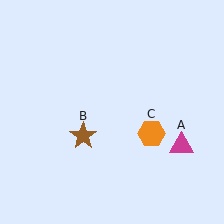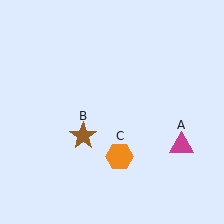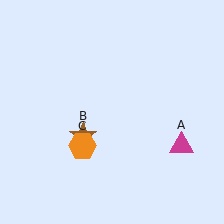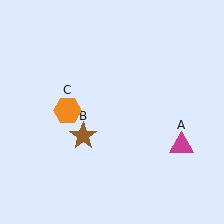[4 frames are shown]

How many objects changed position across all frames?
1 object changed position: orange hexagon (object C).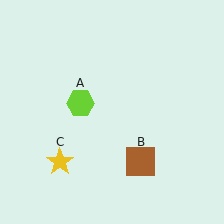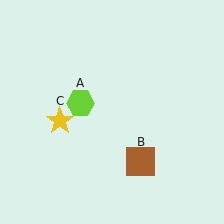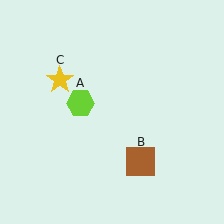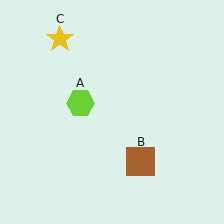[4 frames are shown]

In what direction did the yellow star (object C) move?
The yellow star (object C) moved up.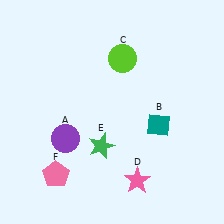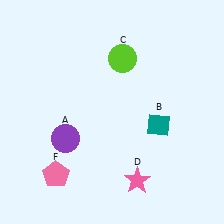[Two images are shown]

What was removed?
The green star (E) was removed in Image 2.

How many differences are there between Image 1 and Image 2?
There is 1 difference between the two images.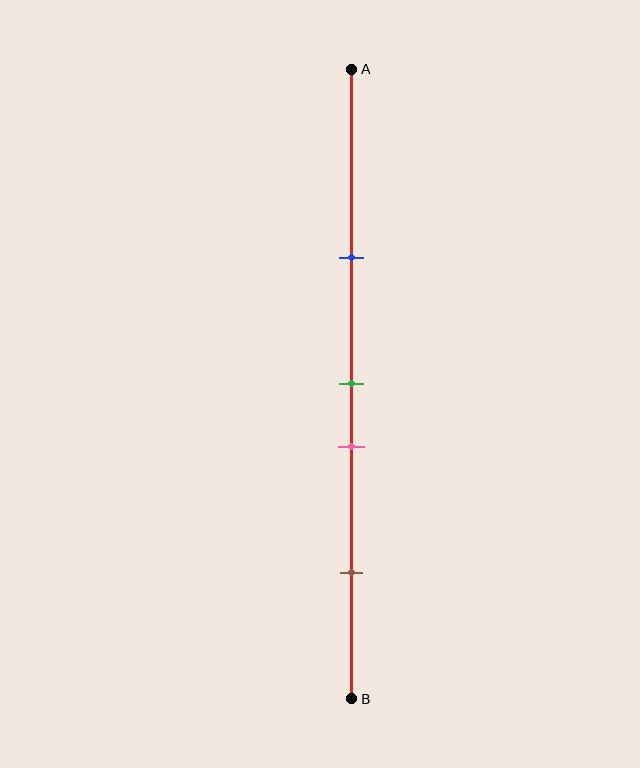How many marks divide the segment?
There are 4 marks dividing the segment.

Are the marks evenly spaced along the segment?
No, the marks are not evenly spaced.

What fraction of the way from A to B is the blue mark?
The blue mark is approximately 30% (0.3) of the way from A to B.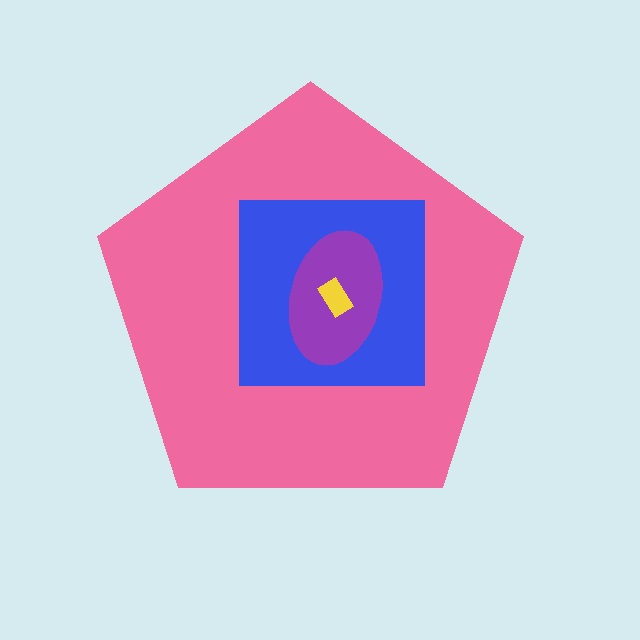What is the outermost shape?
The pink pentagon.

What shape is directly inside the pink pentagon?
The blue square.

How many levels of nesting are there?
4.